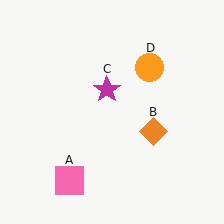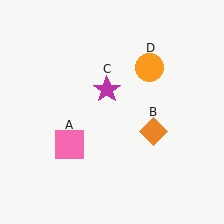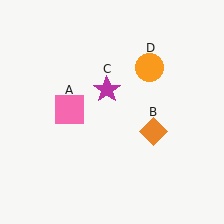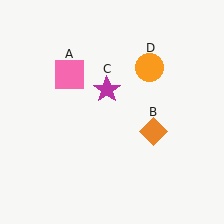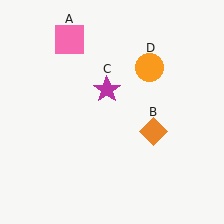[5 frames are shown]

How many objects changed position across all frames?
1 object changed position: pink square (object A).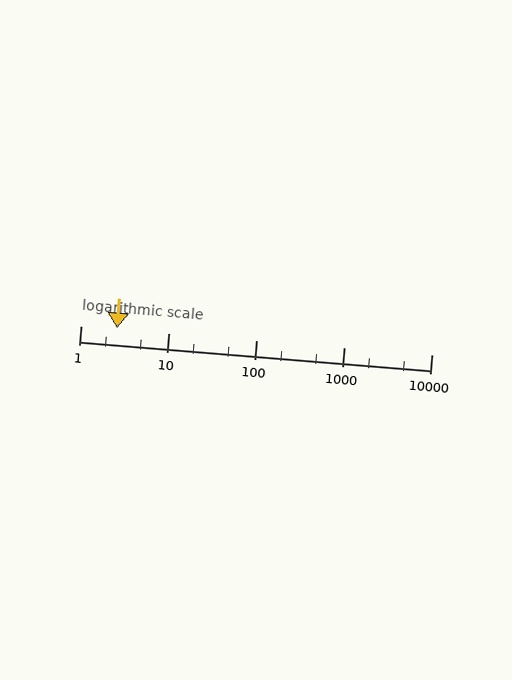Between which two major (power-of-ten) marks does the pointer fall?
The pointer is between 1 and 10.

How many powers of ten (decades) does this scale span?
The scale spans 4 decades, from 1 to 10000.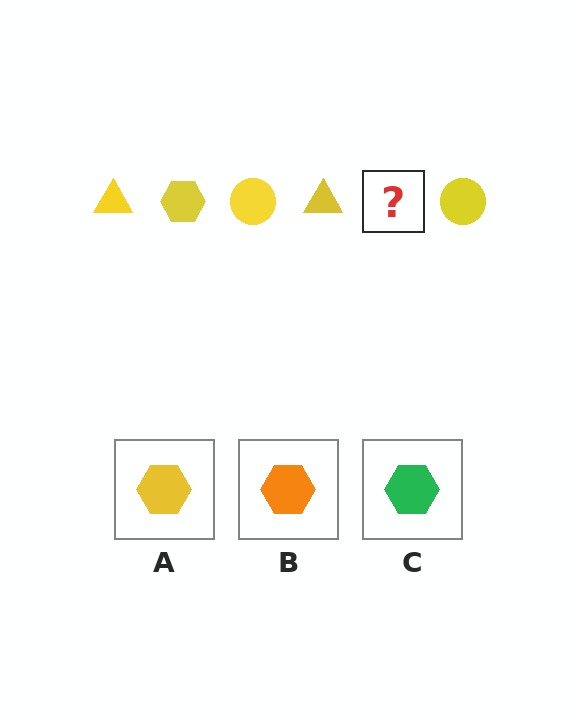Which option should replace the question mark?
Option A.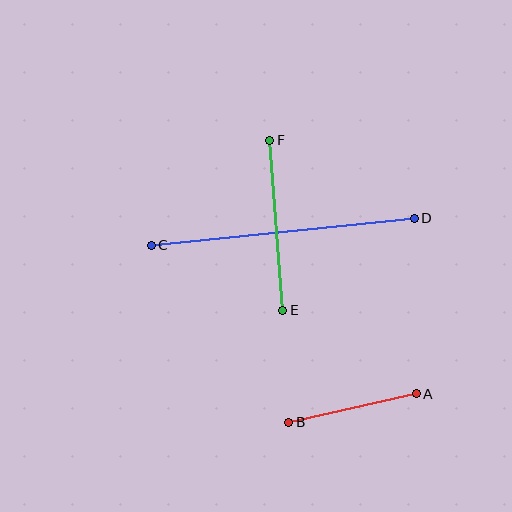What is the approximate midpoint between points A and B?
The midpoint is at approximately (352, 408) pixels.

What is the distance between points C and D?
The distance is approximately 264 pixels.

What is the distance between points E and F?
The distance is approximately 170 pixels.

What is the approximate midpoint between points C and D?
The midpoint is at approximately (283, 232) pixels.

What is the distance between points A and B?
The distance is approximately 131 pixels.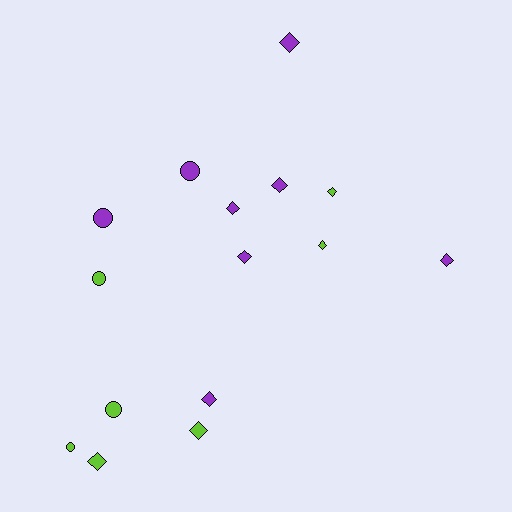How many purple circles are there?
There are 2 purple circles.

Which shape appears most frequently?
Diamond, with 10 objects.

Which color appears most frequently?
Purple, with 8 objects.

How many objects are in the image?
There are 15 objects.